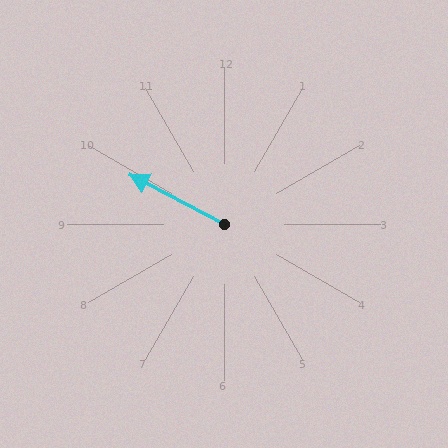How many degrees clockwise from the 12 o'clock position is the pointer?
Approximately 298 degrees.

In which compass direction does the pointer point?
Northwest.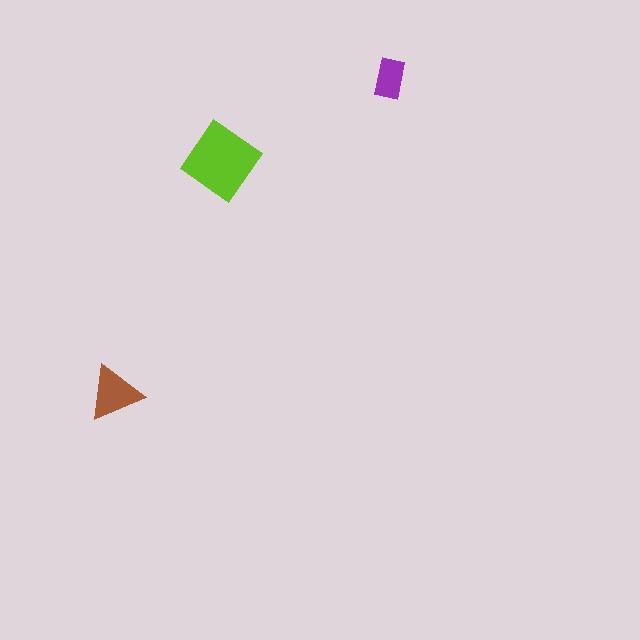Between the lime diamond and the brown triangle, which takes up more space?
The lime diamond.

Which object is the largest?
The lime diamond.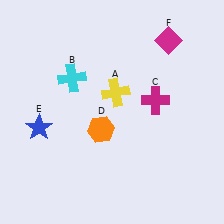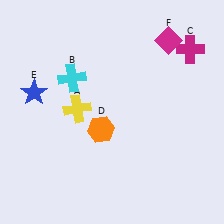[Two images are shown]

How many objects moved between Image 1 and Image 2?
3 objects moved between the two images.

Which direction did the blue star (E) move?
The blue star (E) moved up.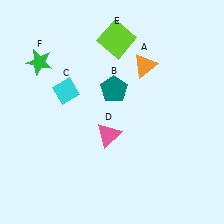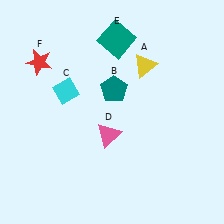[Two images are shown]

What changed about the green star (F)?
In Image 1, F is green. In Image 2, it changed to red.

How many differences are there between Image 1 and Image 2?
There are 3 differences between the two images.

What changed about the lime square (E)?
In Image 1, E is lime. In Image 2, it changed to teal.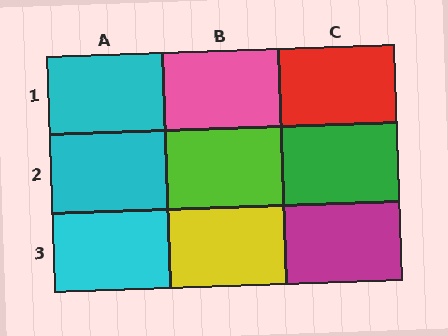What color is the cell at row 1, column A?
Cyan.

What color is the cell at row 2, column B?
Lime.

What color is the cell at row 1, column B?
Pink.